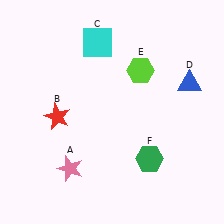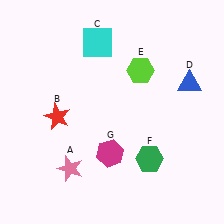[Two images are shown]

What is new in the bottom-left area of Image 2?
A magenta hexagon (G) was added in the bottom-left area of Image 2.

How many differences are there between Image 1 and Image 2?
There is 1 difference between the two images.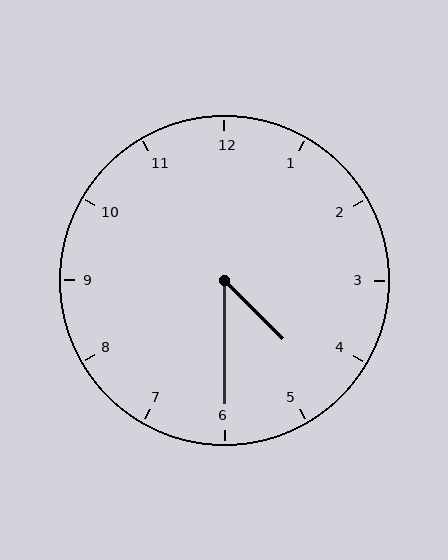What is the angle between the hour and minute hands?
Approximately 45 degrees.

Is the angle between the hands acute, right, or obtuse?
It is acute.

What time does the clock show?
4:30.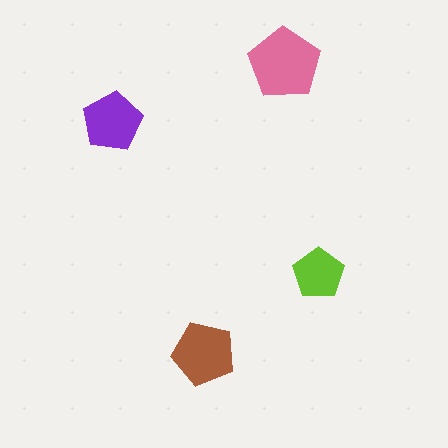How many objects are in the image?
There are 4 objects in the image.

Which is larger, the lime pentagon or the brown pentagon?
The brown one.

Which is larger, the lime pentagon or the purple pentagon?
The purple one.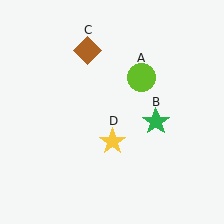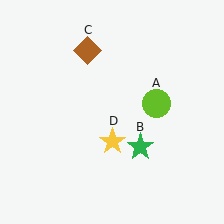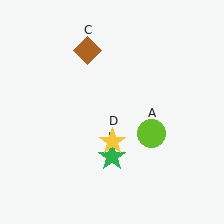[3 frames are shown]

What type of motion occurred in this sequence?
The lime circle (object A), green star (object B) rotated clockwise around the center of the scene.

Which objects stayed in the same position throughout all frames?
Brown diamond (object C) and yellow star (object D) remained stationary.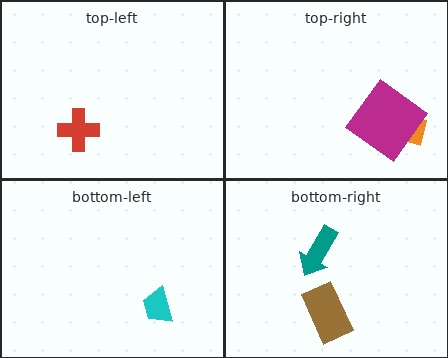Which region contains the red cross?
The top-left region.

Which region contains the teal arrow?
The bottom-right region.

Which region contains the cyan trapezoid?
The bottom-left region.